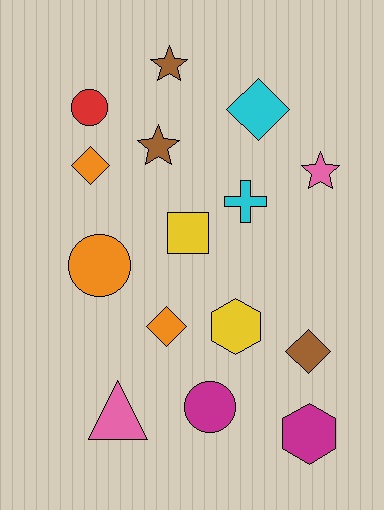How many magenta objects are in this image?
There are 2 magenta objects.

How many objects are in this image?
There are 15 objects.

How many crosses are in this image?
There is 1 cross.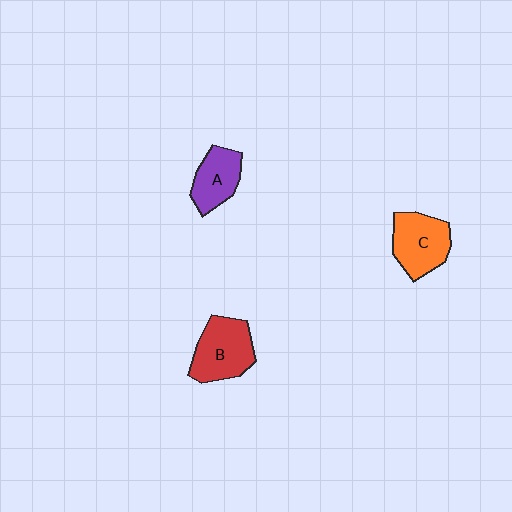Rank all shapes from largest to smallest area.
From largest to smallest: B (red), C (orange), A (purple).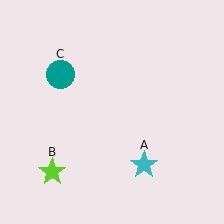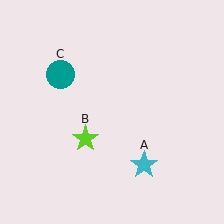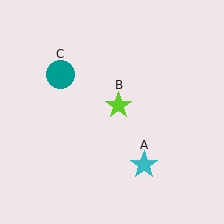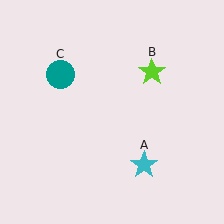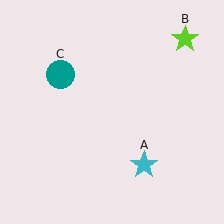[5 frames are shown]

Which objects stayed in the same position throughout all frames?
Cyan star (object A) and teal circle (object C) remained stationary.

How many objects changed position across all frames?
1 object changed position: lime star (object B).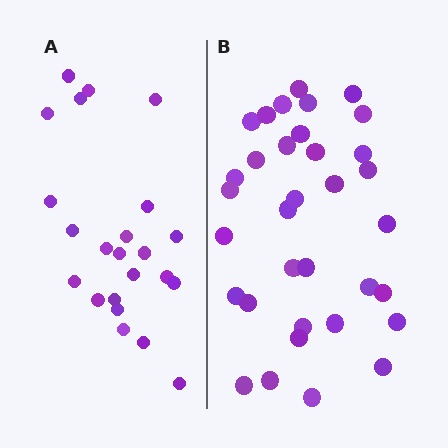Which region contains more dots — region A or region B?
Region B (the right region) has more dots.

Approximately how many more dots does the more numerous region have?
Region B has roughly 12 or so more dots than region A.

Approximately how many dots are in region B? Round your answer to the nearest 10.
About 30 dots. (The exact count is 34, which rounds to 30.)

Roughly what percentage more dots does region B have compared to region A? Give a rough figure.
About 50% more.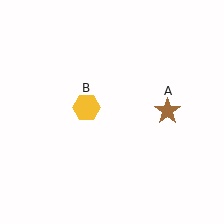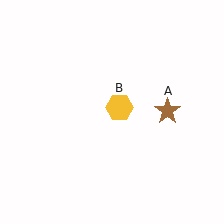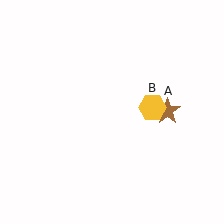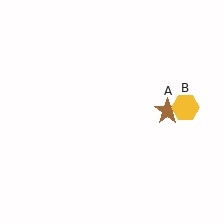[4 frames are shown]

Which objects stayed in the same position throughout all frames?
Brown star (object A) remained stationary.